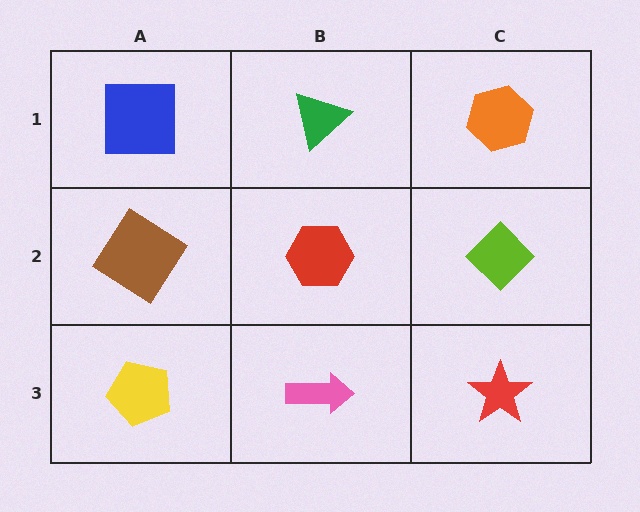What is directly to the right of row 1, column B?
An orange hexagon.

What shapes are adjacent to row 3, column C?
A lime diamond (row 2, column C), a pink arrow (row 3, column B).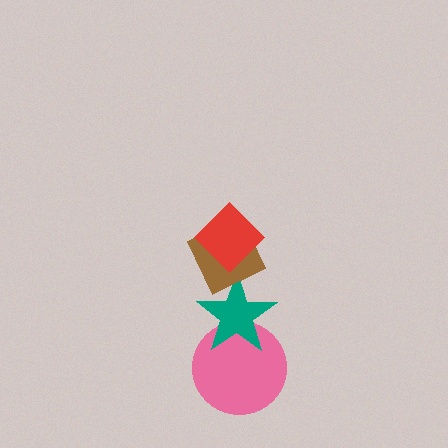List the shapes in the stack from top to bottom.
From top to bottom: the red diamond, the brown diamond, the teal star, the pink circle.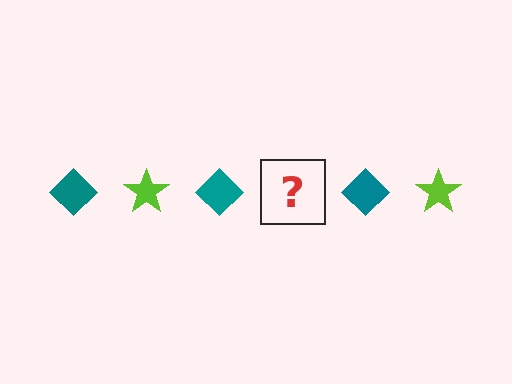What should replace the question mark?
The question mark should be replaced with a lime star.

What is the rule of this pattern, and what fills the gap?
The rule is that the pattern alternates between teal diamond and lime star. The gap should be filled with a lime star.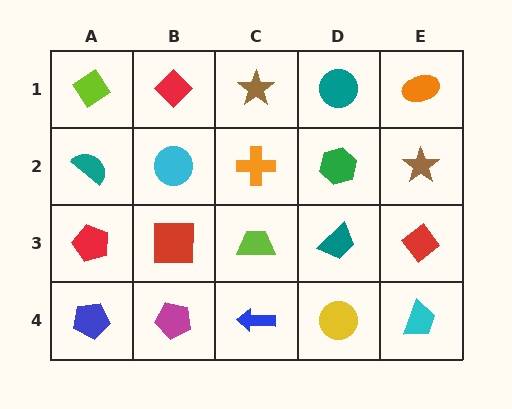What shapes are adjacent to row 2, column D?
A teal circle (row 1, column D), a teal trapezoid (row 3, column D), an orange cross (row 2, column C), a brown star (row 2, column E).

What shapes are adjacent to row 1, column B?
A cyan circle (row 2, column B), a lime diamond (row 1, column A), a brown star (row 1, column C).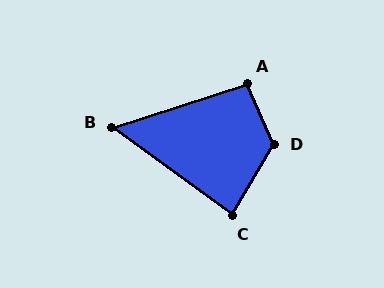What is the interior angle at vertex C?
Approximately 84 degrees (acute).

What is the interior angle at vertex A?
Approximately 96 degrees (obtuse).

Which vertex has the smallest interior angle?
B, at approximately 54 degrees.